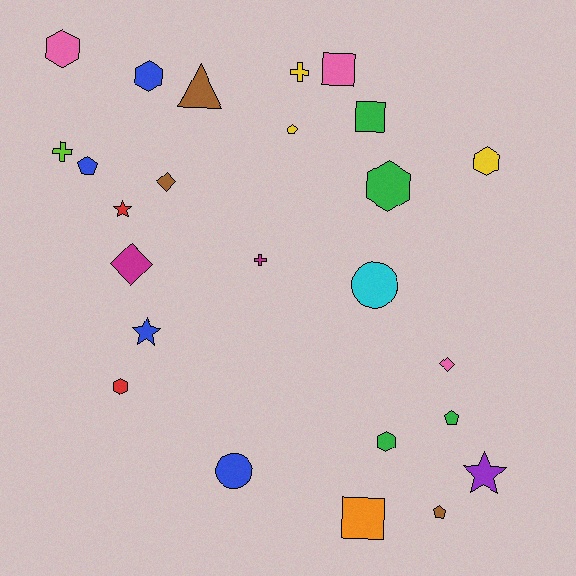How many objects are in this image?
There are 25 objects.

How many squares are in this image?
There are 3 squares.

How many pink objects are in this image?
There are 3 pink objects.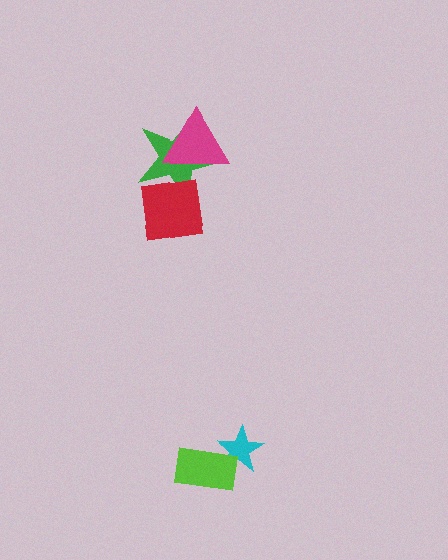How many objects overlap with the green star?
2 objects overlap with the green star.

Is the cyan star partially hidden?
Yes, it is partially covered by another shape.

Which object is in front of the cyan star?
The lime rectangle is in front of the cyan star.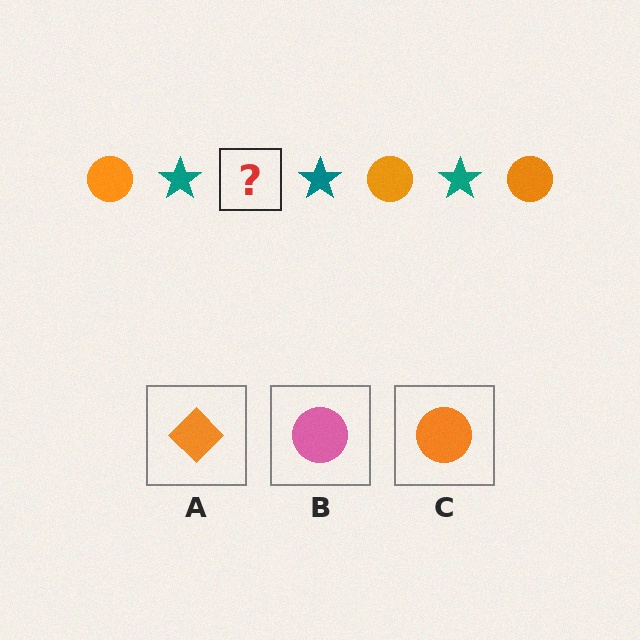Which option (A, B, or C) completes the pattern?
C.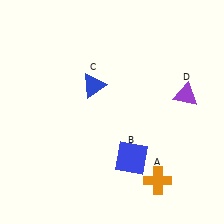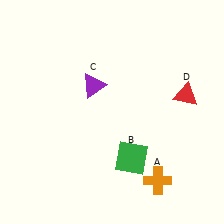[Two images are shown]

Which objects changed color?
B changed from blue to green. C changed from blue to purple. D changed from purple to red.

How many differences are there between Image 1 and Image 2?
There are 3 differences between the two images.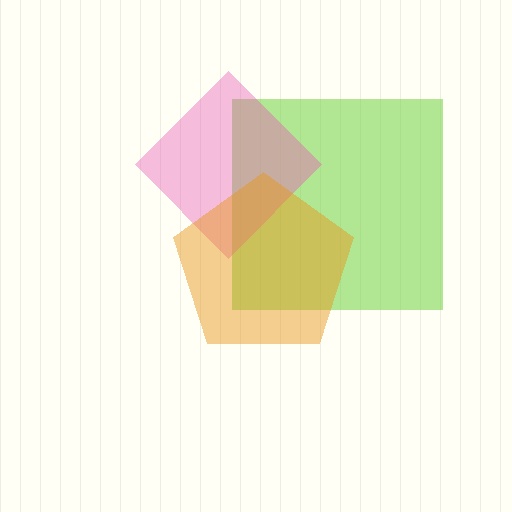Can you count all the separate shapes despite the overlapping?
Yes, there are 3 separate shapes.